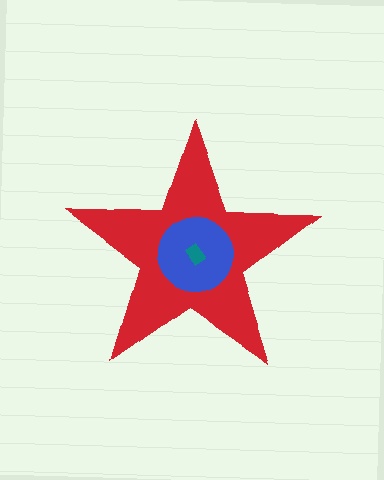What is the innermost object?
The teal rectangle.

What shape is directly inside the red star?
The blue circle.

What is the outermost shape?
The red star.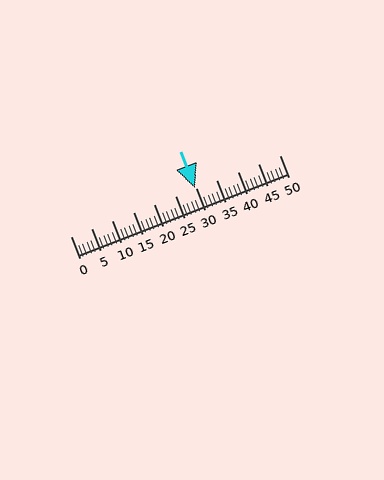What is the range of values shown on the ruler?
The ruler shows values from 0 to 50.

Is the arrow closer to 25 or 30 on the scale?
The arrow is closer to 30.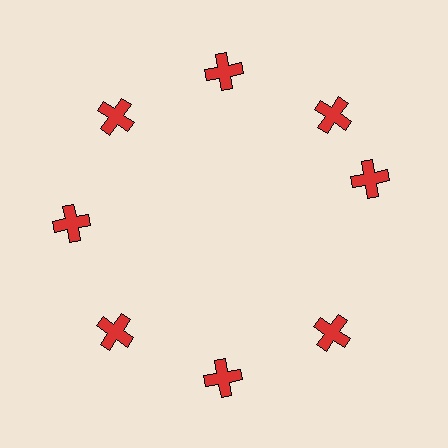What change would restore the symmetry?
The symmetry would be restored by rotating it back into even spacing with its neighbors so that all 8 crosses sit at equal angles and equal distance from the center.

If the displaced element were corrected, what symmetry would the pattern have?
It would have 8-fold rotational symmetry — the pattern would map onto itself every 45 degrees.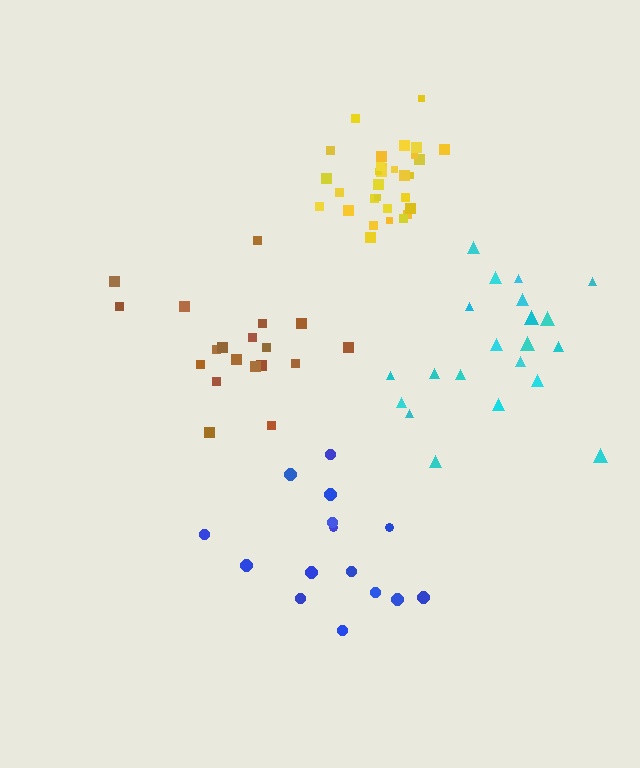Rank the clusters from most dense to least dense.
yellow, brown, cyan, blue.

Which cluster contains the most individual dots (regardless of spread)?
Yellow (32).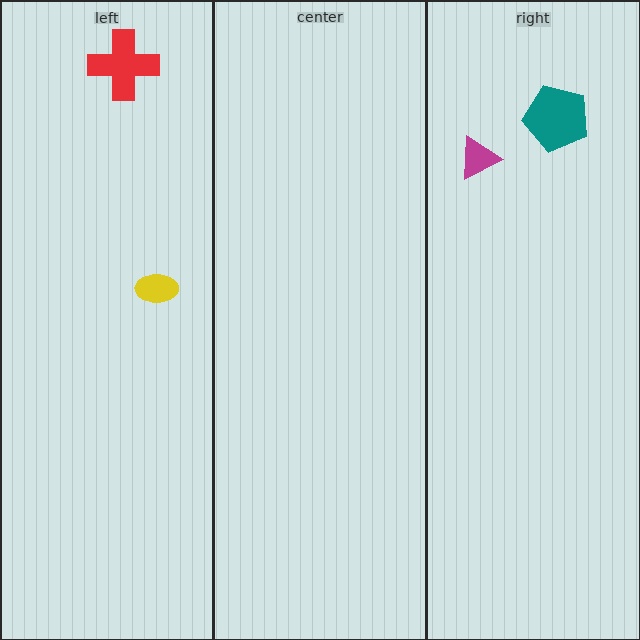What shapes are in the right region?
The magenta triangle, the teal pentagon.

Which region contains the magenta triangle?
The right region.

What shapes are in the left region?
The yellow ellipse, the red cross.